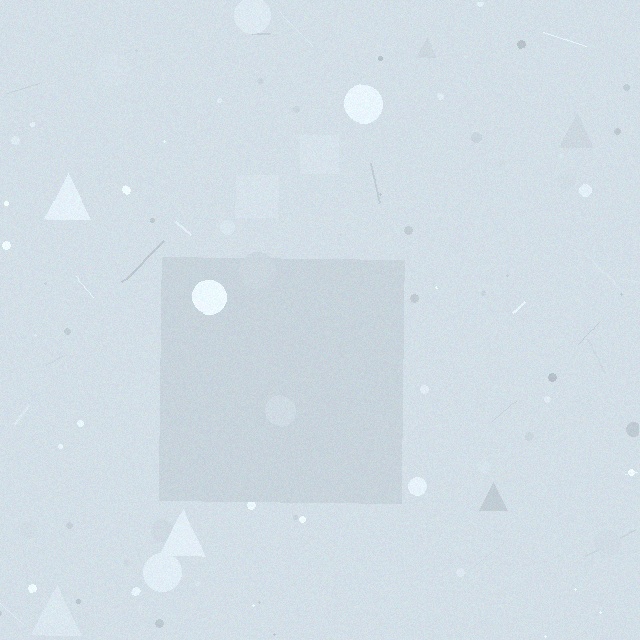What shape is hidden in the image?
A square is hidden in the image.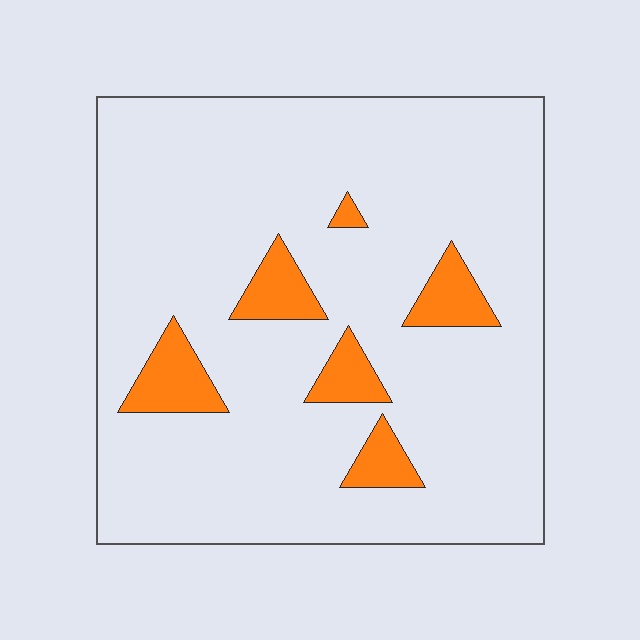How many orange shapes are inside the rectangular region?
6.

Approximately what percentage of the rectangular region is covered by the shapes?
Approximately 10%.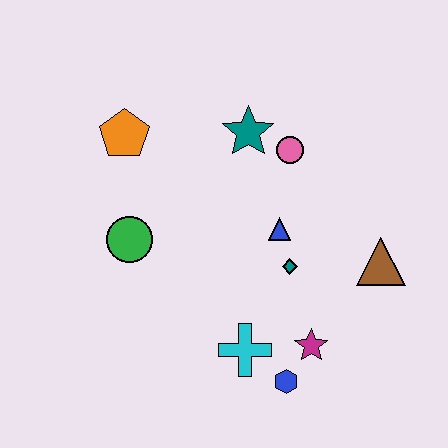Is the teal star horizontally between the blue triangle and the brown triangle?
No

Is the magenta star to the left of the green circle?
No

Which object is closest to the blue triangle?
The teal diamond is closest to the blue triangle.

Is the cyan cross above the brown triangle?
No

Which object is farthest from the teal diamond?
The orange pentagon is farthest from the teal diamond.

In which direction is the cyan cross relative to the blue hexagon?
The cyan cross is to the left of the blue hexagon.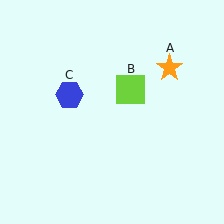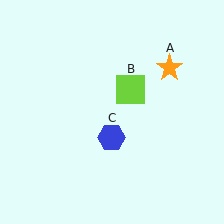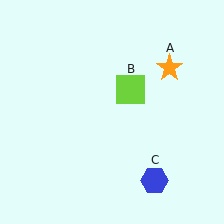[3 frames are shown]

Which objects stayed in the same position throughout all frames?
Orange star (object A) and lime square (object B) remained stationary.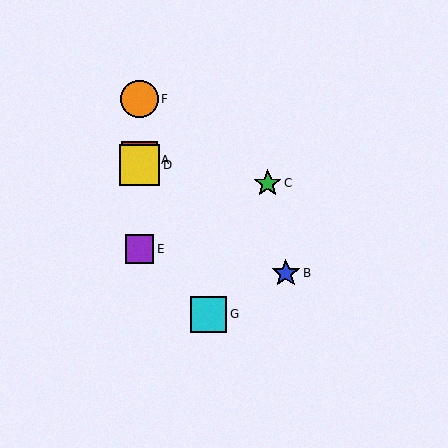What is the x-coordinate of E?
Object E is at x≈139.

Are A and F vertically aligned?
Yes, both are at x≈139.